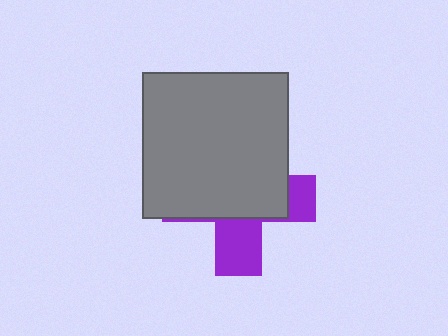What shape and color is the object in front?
The object in front is a gray square.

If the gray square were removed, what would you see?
You would see the complete purple cross.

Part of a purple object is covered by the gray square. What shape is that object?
It is a cross.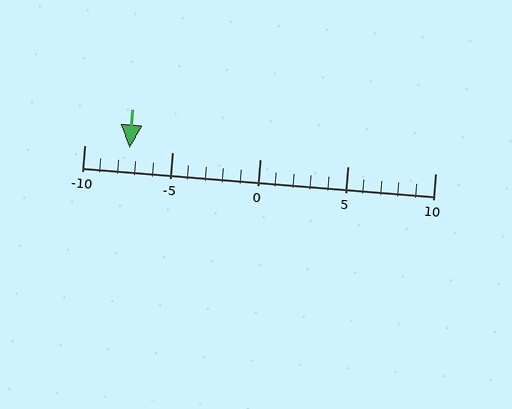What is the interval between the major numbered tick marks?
The major tick marks are spaced 5 units apart.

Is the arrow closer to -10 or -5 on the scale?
The arrow is closer to -5.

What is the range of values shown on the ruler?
The ruler shows values from -10 to 10.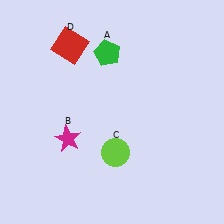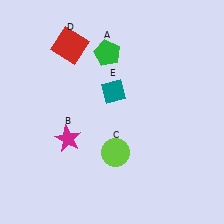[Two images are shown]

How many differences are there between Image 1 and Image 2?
There is 1 difference between the two images.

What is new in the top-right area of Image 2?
A teal diamond (E) was added in the top-right area of Image 2.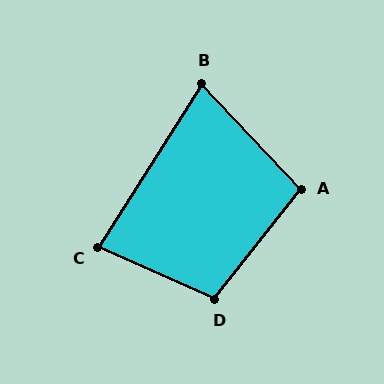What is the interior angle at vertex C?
Approximately 82 degrees (acute).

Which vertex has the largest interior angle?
D, at approximately 105 degrees.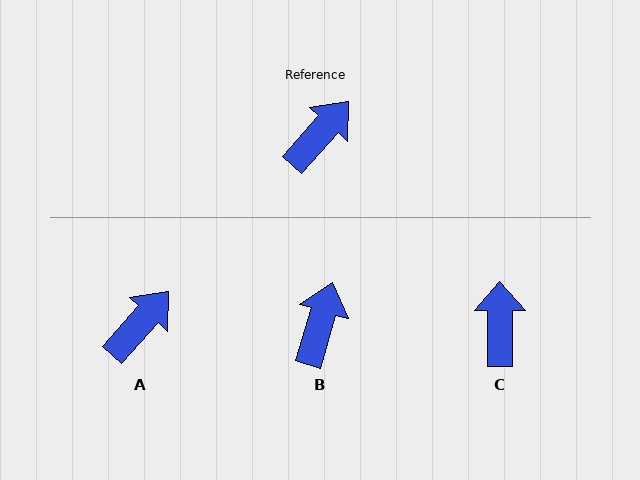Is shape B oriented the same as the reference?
No, it is off by about 25 degrees.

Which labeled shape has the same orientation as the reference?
A.